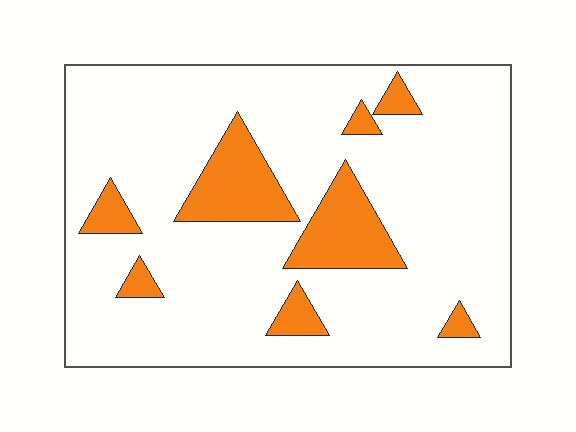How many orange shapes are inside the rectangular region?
8.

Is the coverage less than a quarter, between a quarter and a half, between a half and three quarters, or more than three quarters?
Less than a quarter.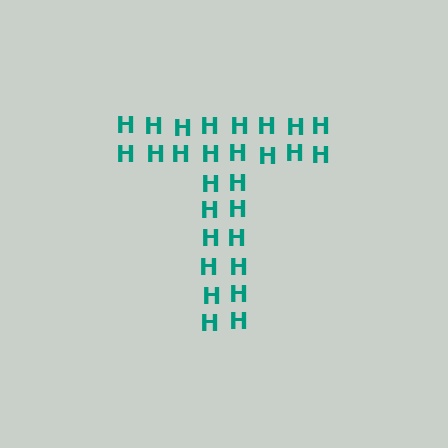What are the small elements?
The small elements are letter H's.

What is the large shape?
The large shape is the letter T.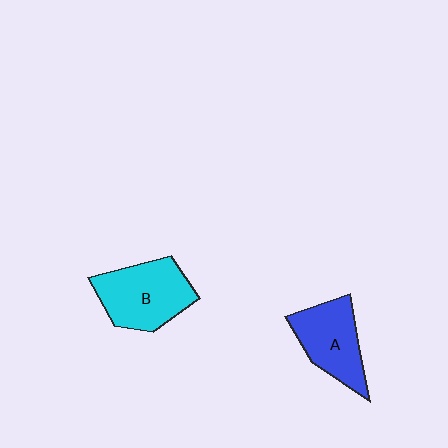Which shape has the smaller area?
Shape A (blue).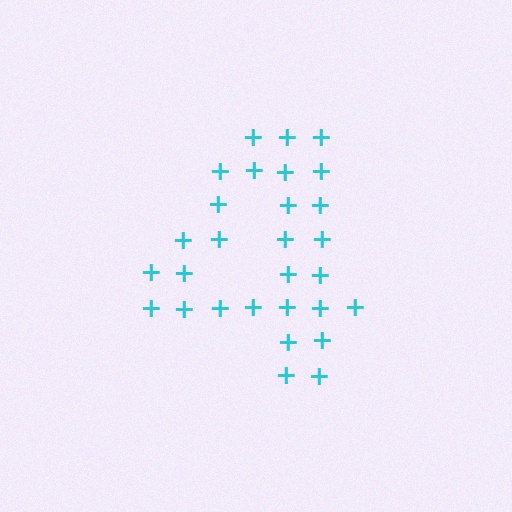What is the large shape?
The large shape is the digit 4.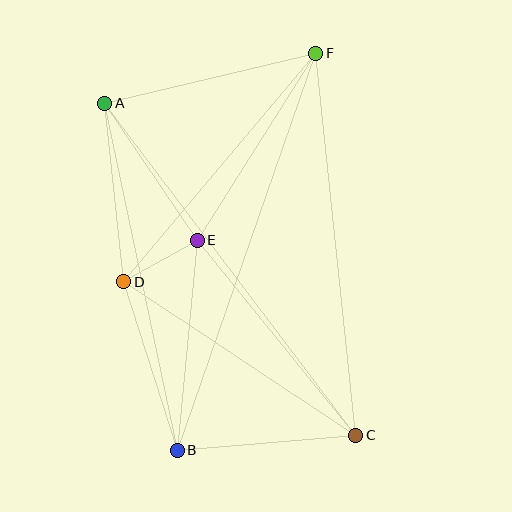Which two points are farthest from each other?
Points B and F are farthest from each other.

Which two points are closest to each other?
Points D and E are closest to each other.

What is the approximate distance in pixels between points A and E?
The distance between A and E is approximately 165 pixels.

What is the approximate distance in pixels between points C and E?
The distance between C and E is approximately 251 pixels.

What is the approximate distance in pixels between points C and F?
The distance between C and F is approximately 384 pixels.